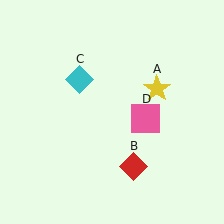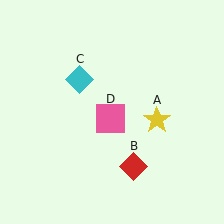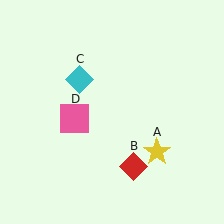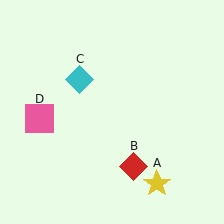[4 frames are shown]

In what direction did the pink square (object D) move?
The pink square (object D) moved left.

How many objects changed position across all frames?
2 objects changed position: yellow star (object A), pink square (object D).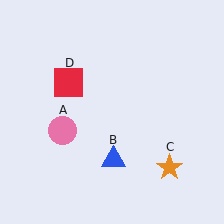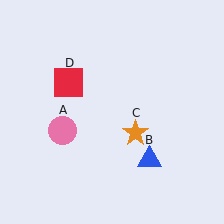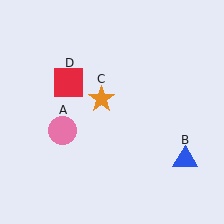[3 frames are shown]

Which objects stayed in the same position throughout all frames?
Pink circle (object A) and red square (object D) remained stationary.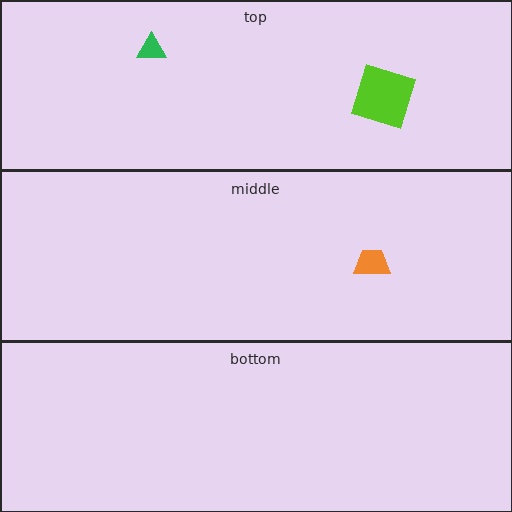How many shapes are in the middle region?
1.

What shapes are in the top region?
The lime square, the green triangle.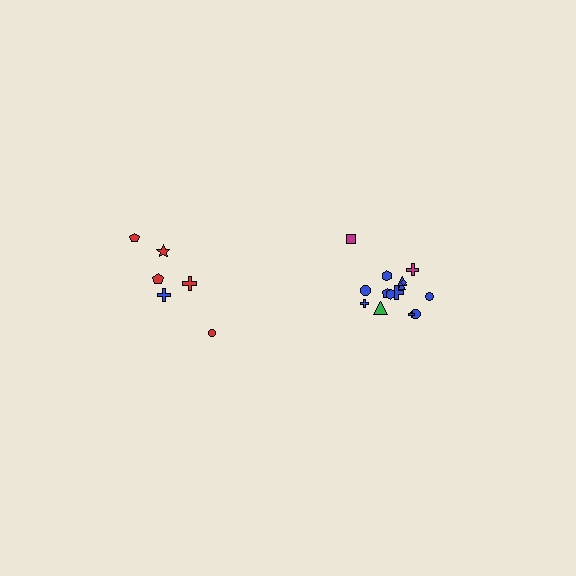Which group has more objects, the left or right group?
The right group.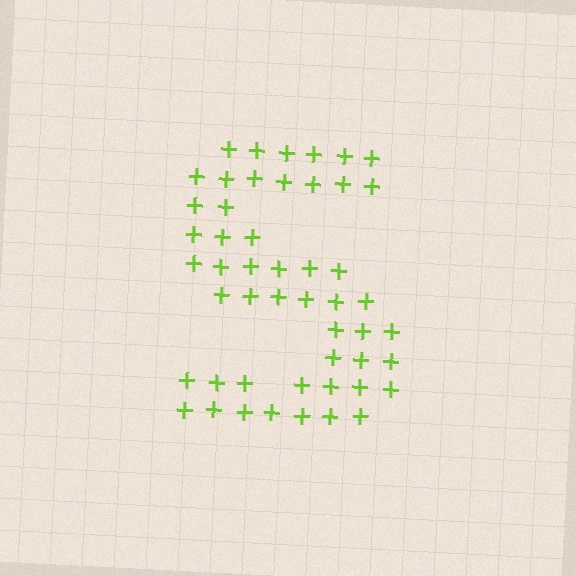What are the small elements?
The small elements are plus signs.